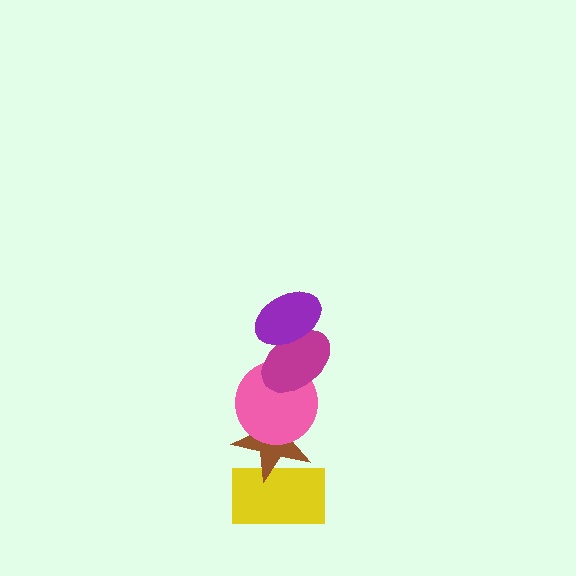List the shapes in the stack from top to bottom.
From top to bottom: the purple ellipse, the magenta ellipse, the pink circle, the brown star, the yellow rectangle.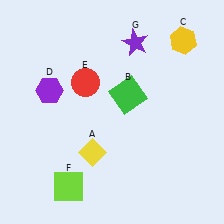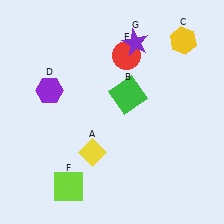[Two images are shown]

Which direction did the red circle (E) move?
The red circle (E) moved right.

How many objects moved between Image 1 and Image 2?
1 object moved between the two images.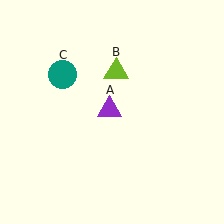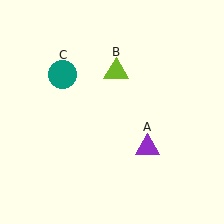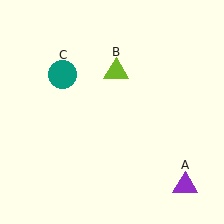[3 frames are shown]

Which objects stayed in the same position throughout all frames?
Lime triangle (object B) and teal circle (object C) remained stationary.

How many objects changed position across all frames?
1 object changed position: purple triangle (object A).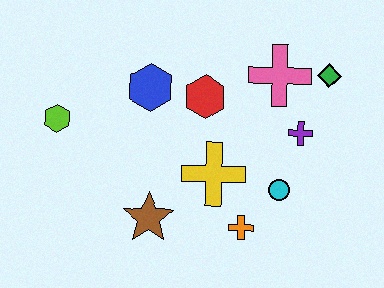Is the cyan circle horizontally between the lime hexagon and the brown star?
No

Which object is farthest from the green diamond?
The lime hexagon is farthest from the green diamond.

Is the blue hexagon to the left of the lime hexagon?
No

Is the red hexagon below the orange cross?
No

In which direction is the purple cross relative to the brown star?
The purple cross is to the right of the brown star.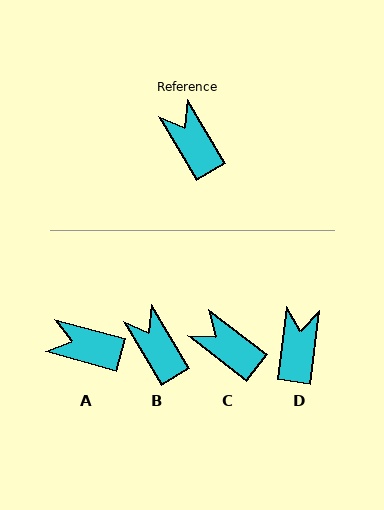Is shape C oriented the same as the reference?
No, it is off by about 22 degrees.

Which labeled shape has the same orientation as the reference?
B.